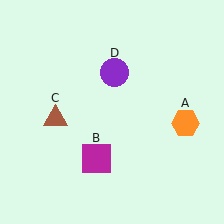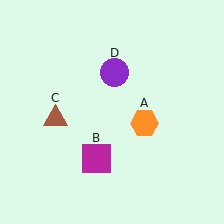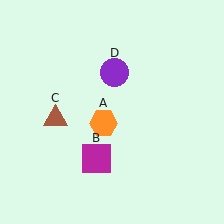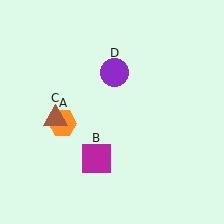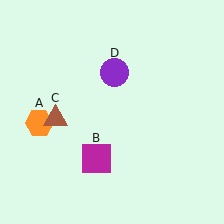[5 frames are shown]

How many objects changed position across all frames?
1 object changed position: orange hexagon (object A).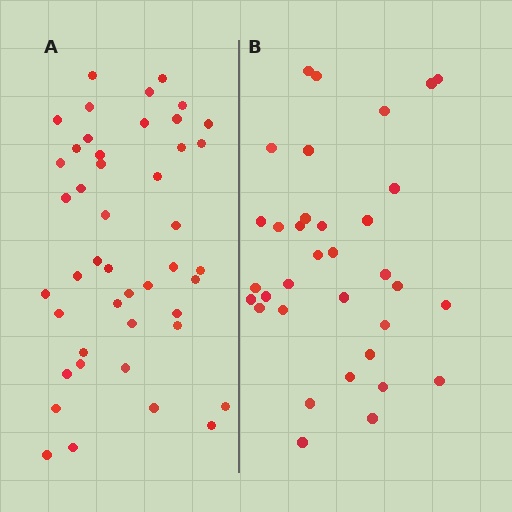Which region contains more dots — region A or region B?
Region A (the left region) has more dots.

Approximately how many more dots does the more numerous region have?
Region A has roughly 12 or so more dots than region B.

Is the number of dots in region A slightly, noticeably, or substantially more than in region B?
Region A has noticeably more, but not dramatically so. The ratio is roughly 1.3 to 1.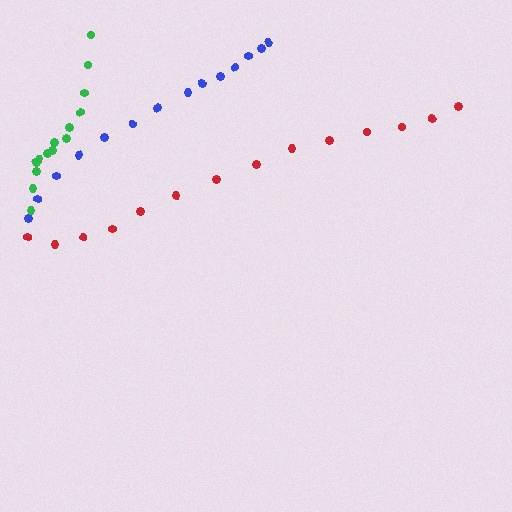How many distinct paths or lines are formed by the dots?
There are 3 distinct paths.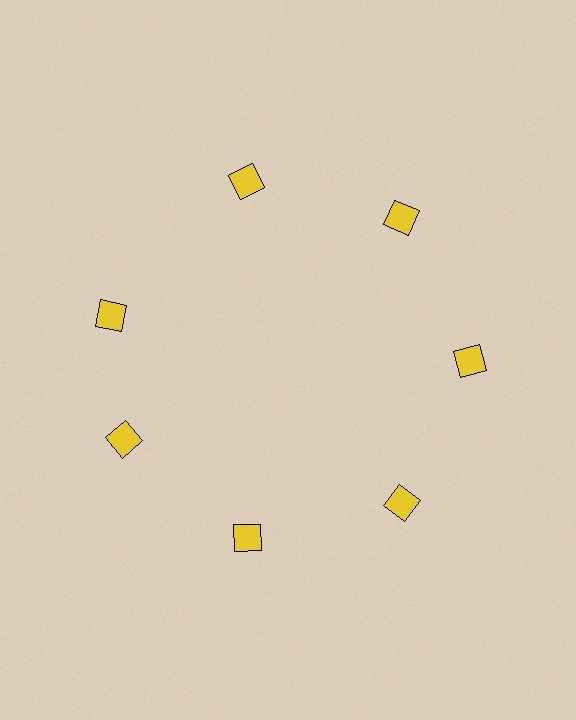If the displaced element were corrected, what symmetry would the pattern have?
It would have 7-fold rotational symmetry — the pattern would map onto itself every 51 degrees.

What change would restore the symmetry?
The symmetry would be restored by rotating it back into even spacing with its neighbors so that all 7 squares sit at equal angles and equal distance from the center.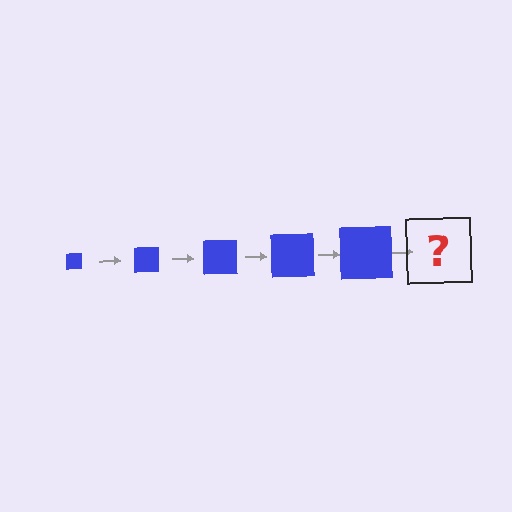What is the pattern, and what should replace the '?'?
The pattern is that the square gets progressively larger each step. The '?' should be a blue square, larger than the previous one.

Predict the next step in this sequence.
The next step is a blue square, larger than the previous one.